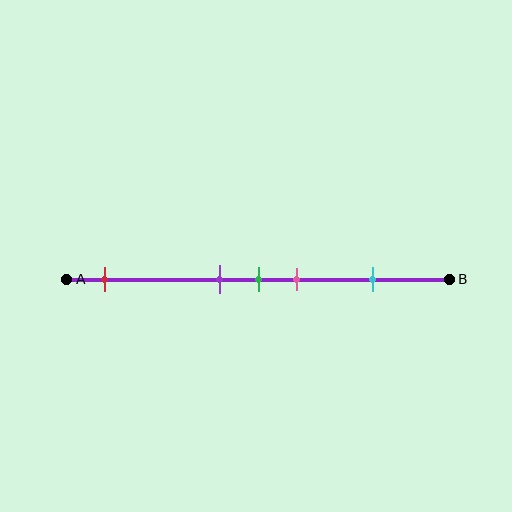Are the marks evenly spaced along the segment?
No, the marks are not evenly spaced.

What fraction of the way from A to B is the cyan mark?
The cyan mark is approximately 80% (0.8) of the way from A to B.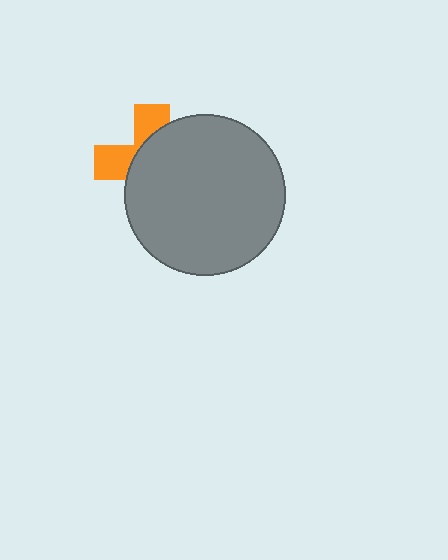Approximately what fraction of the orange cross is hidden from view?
Roughly 65% of the orange cross is hidden behind the gray circle.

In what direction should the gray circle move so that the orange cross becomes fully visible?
The gray circle should move right. That is the shortest direction to clear the overlap and leave the orange cross fully visible.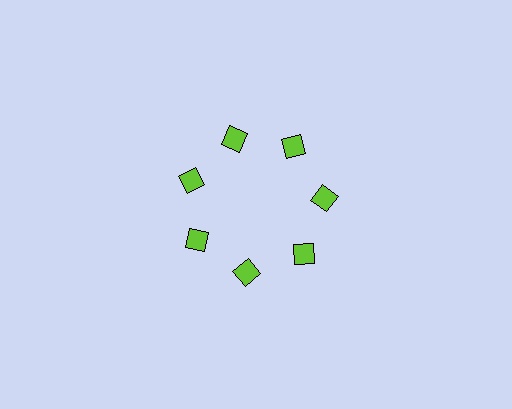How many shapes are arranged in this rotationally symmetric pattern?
There are 7 shapes, arranged in 7 groups of 1.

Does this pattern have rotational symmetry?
Yes, this pattern has 7-fold rotational symmetry. It looks the same after rotating 51 degrees around the center.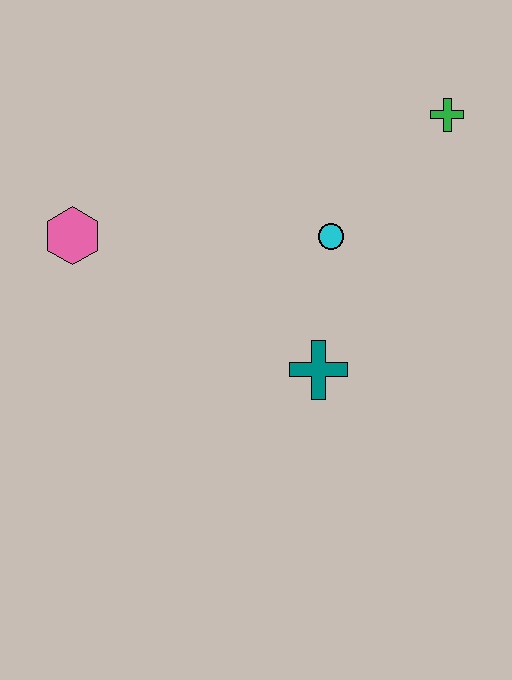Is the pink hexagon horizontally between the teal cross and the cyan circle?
No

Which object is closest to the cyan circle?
The teal cross is closest to the cyan circle.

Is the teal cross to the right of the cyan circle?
No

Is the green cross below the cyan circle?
No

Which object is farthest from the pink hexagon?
The green cross is farthest from the pink hexagon.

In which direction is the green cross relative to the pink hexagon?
The green cross is to the right of the pink hexagon.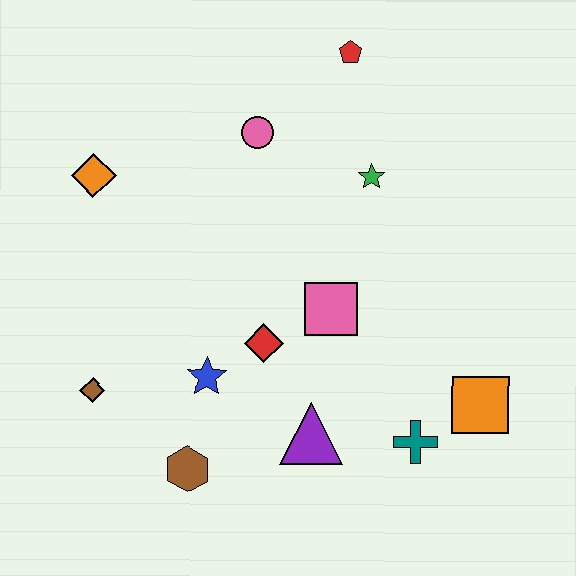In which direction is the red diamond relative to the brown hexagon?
The red diamond is above the brown hexagon.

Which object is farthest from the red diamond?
The red pentagon is farthest from the red diamond.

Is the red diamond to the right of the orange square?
No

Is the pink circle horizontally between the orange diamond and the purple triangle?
Yes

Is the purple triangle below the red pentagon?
Yes